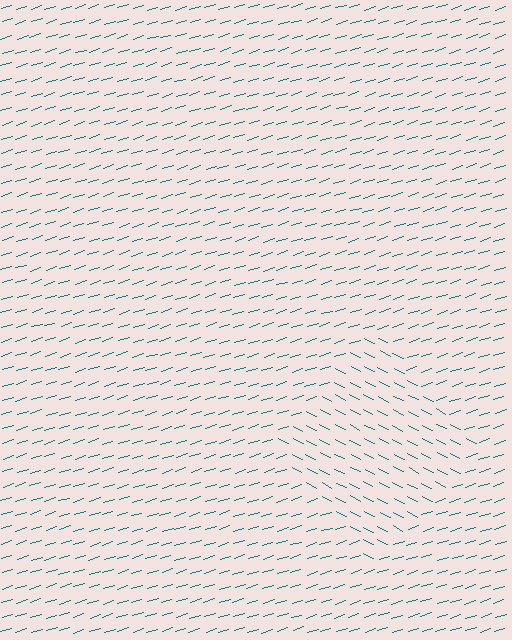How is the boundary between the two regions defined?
The boundary is defined purely by a change in line orientation (approximately 45 degrees difference). All lines are the same color and thickness.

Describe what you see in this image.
The image is filled with small teal line segments. A diamond region in the image has lines oriented differently from the surrounding lines, creating a visible texture boundary.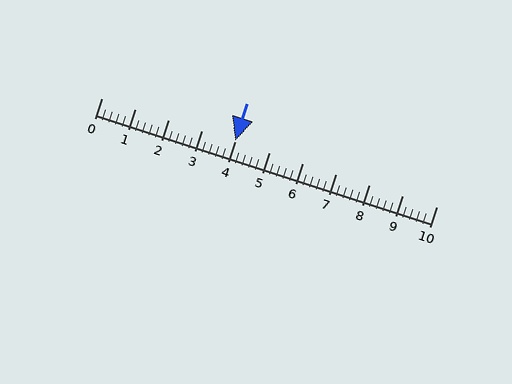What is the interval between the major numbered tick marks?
The major tick marks are spaced 1 units apart.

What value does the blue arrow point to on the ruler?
The blue arrow points to approximately 4.0.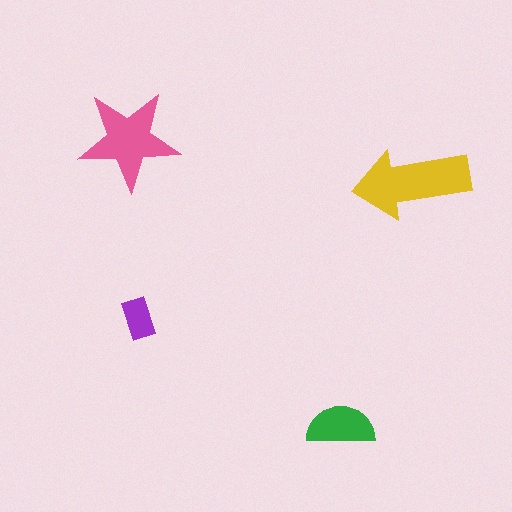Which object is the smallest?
The purple rectangle.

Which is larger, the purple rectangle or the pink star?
The pink star.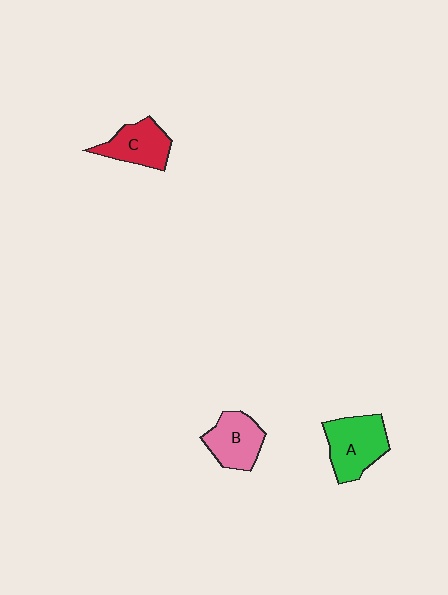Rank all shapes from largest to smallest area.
From largest to smallest: A (green), B (pink), C (red).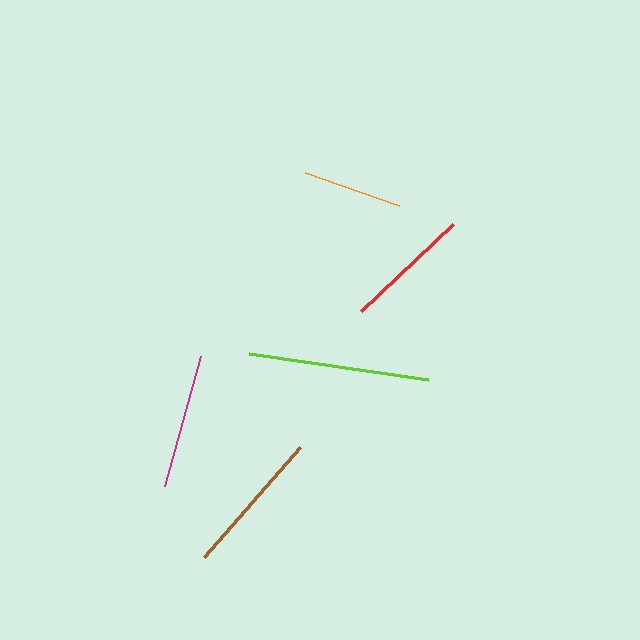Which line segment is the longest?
The lime line is the longest at approximately 182 pixels.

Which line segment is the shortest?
The orange line is the shortest at approximately 99 pixels.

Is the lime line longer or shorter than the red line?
The lime line is longer than the red line.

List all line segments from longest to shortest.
From longest to shortest: lime, brown, magenta, red, orange.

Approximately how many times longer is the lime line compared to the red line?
The lime line is approximately 1.4 times the length of the red line.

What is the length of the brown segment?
The brown segment is approximately 146 pixels long.